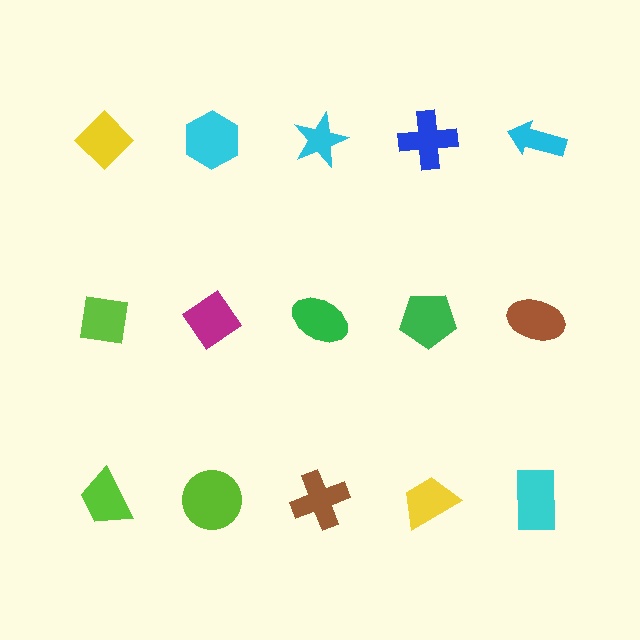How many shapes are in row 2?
5 shapes.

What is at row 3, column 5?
A cyan rectangle.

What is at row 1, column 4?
A blue cross.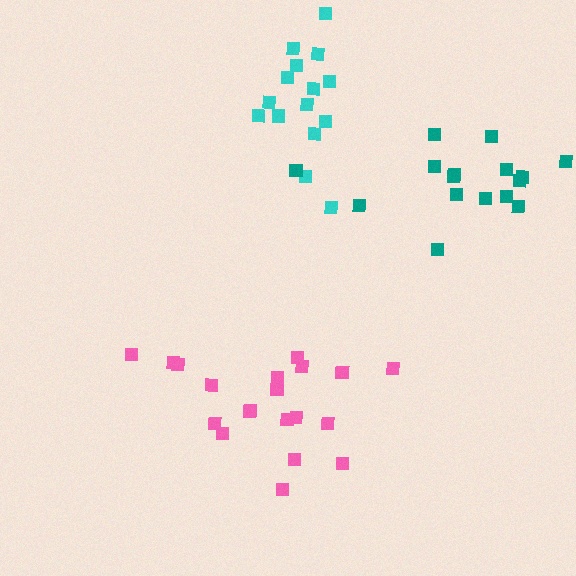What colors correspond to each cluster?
The clusters are colored: pink, cyan, teal.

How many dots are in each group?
Group 1: 20 dots, Group 2: 15 dots, Group 3: 16 dots (51 total).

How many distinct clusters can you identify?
There are 3 distinct clusters.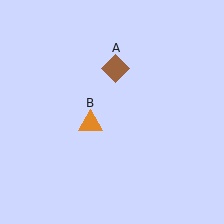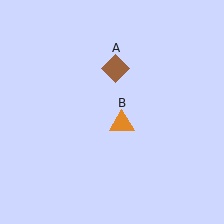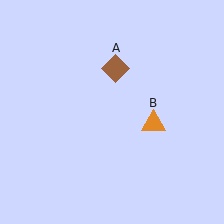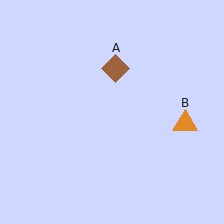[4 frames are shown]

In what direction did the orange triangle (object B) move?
The orange triangle (object B) moved right.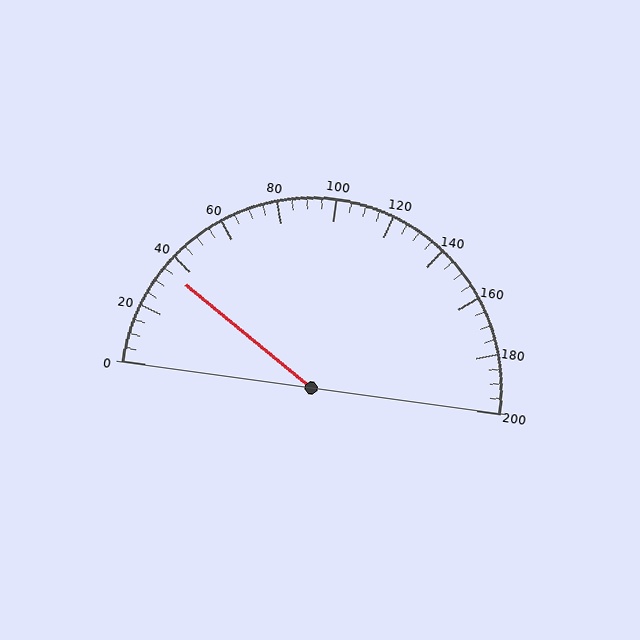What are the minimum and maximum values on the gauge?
The gauge ranges from 0 to 200.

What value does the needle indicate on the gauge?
The needle indicates approximately 35.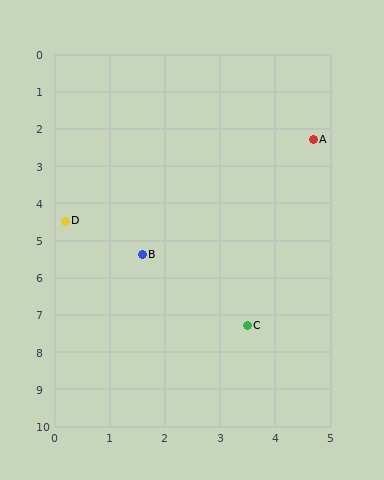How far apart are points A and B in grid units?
Points A and B are about 4.4 grid units apart.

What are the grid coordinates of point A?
Point A is at approximately (4.7, 2.3).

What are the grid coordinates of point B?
Point B is at approximately (1.6, 5.4).